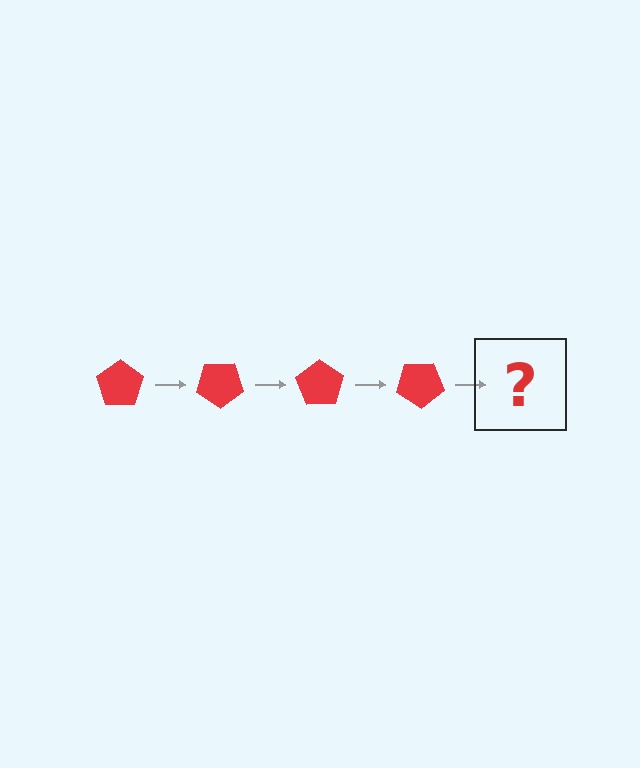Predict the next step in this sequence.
The next step is a red pentagon rotated 140 degrees.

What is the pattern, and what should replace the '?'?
The pattern is that the pentagon rotates 35 degrees each step. The '?' should be a red pentagon rotated 140 degrees.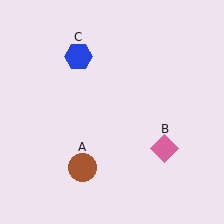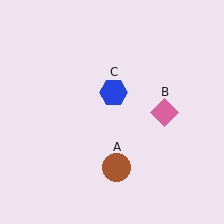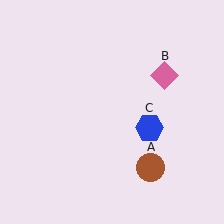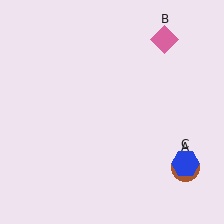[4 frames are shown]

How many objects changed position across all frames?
3 objects changed position: brown circle (object A), pink diamond (object B), blue hexagon (object C).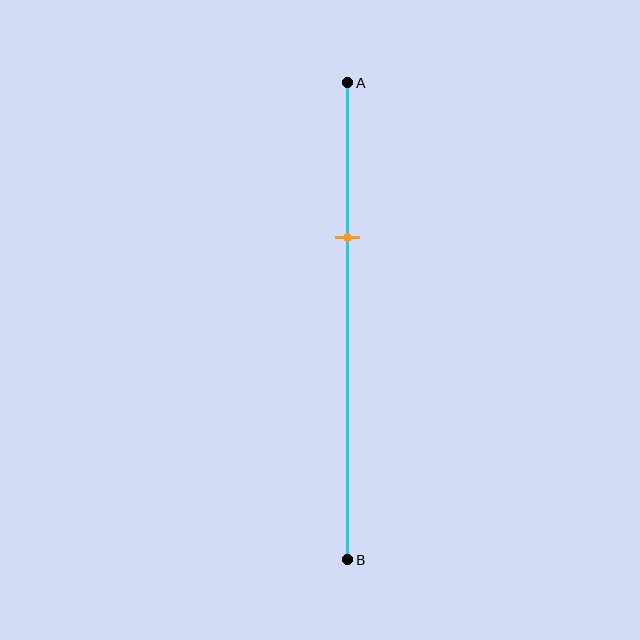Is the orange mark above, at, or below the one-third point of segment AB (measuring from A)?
The orange mark is approximately at the one-third point of segment AB.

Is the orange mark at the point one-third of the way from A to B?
Yes, the mark is approximately at the one-third point.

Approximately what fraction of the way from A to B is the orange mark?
The orange mark is approximately 35% of the way from A to B.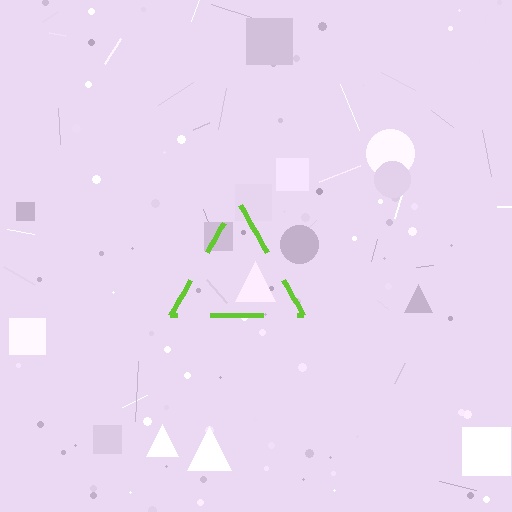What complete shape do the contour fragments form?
The contour fragments form a triangle.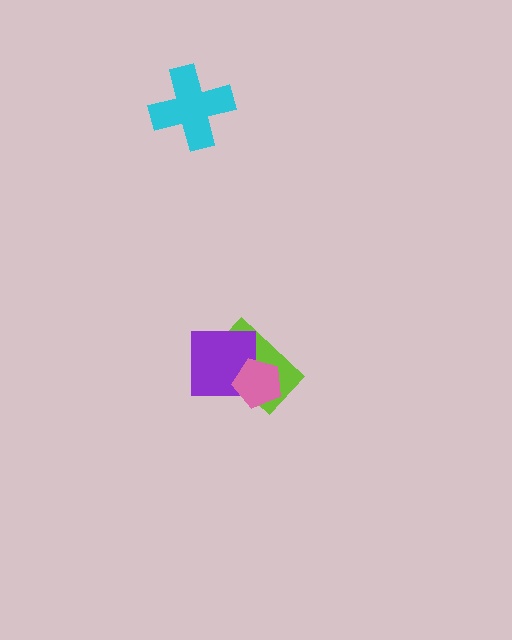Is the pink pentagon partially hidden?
No, no other shape covers it.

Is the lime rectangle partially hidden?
Yes, it is partially covered by another shape.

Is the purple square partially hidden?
Yes, it is partially covered by another shape.